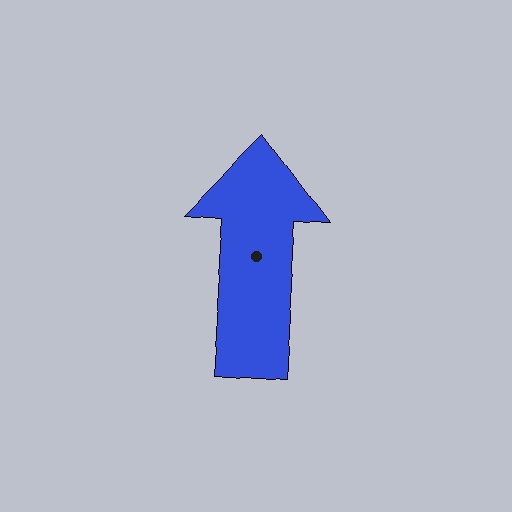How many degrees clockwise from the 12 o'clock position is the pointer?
Approximately 4 degrees.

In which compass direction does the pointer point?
North.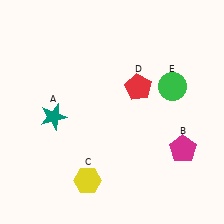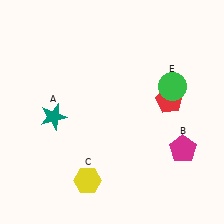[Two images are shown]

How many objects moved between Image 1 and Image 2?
1 object moved between the two images.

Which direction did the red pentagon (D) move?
The red pentagon (D) moved right.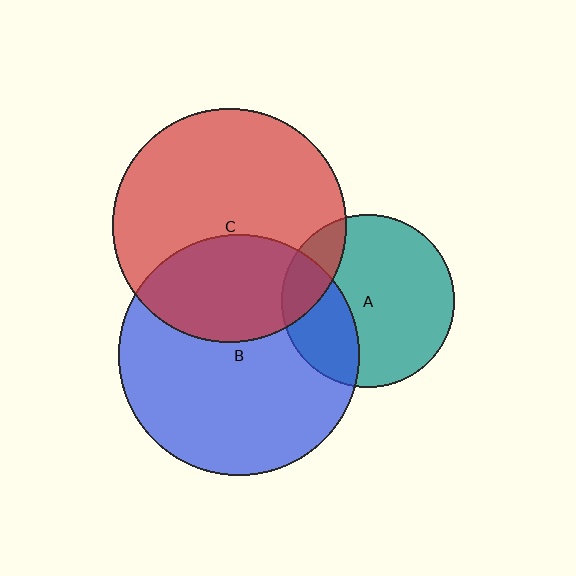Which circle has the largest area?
Circle B (blue).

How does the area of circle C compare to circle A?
Approximately 1.8 times.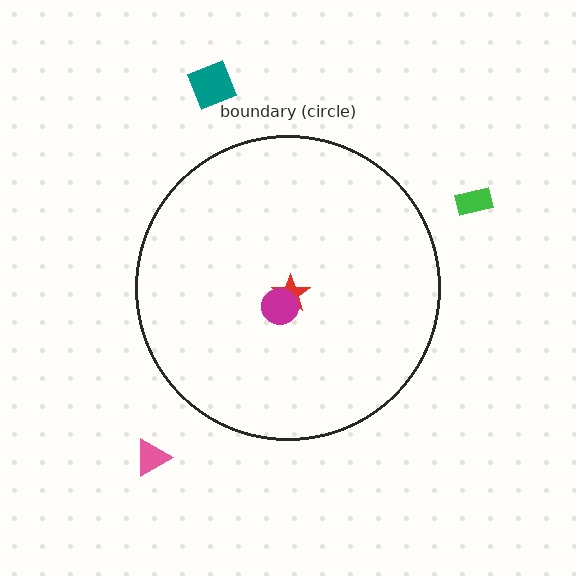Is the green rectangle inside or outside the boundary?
Outside.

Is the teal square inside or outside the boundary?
Outside.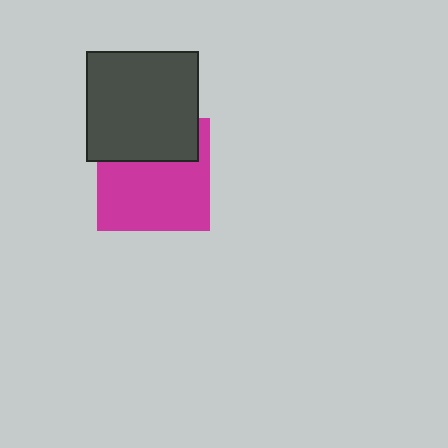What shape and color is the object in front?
The object in front is a dark gray rectangle.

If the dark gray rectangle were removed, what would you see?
You would see the complete magenta square.